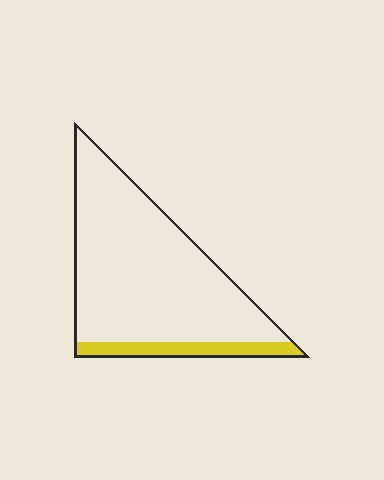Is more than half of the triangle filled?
No.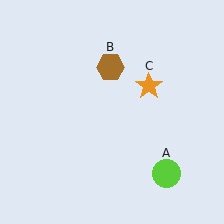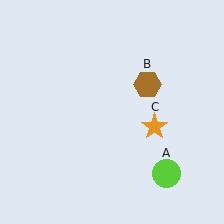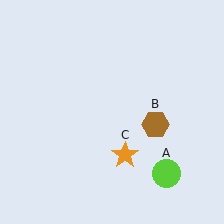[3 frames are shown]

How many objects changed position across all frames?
2 objects changed position: brown hexagon (object B), orange star (object C).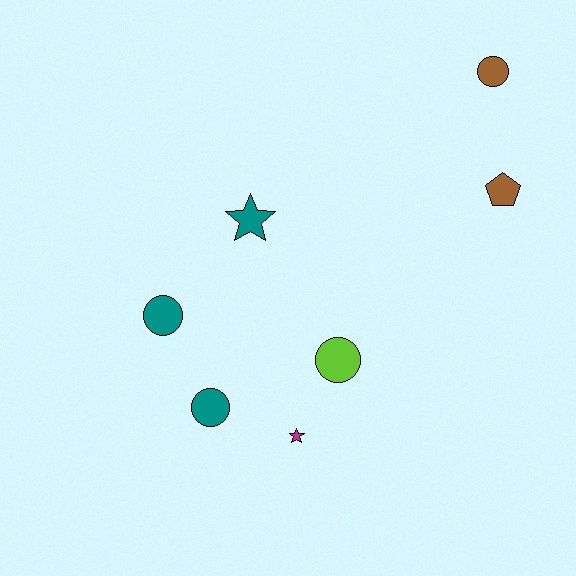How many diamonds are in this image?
There are no diamonds.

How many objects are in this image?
There are 7 objects.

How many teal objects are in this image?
There are 3 teal objects.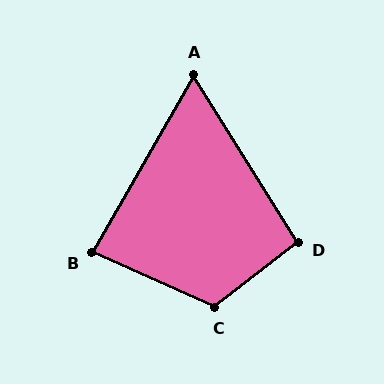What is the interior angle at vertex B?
Approximately 84 degrees (acute).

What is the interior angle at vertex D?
Approximately 96 degrees (obtuse).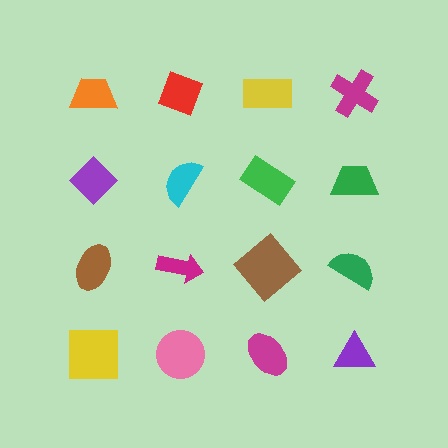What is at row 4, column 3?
A magenta ellipse.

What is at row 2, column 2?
A cyan semicircle.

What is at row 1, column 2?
A red diamond.